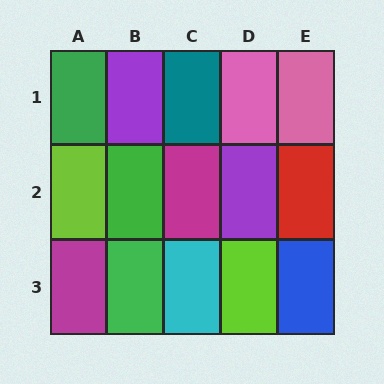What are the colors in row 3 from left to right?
Magenta, green, cyan, lime, blue.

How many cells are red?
1 cell is red.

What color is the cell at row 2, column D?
Purple.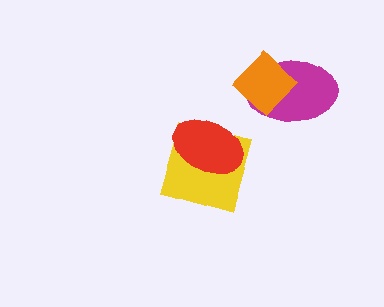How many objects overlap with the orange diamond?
1 object overlaps with the orange diamond.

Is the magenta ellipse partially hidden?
Yes, it is partially covered by another shape.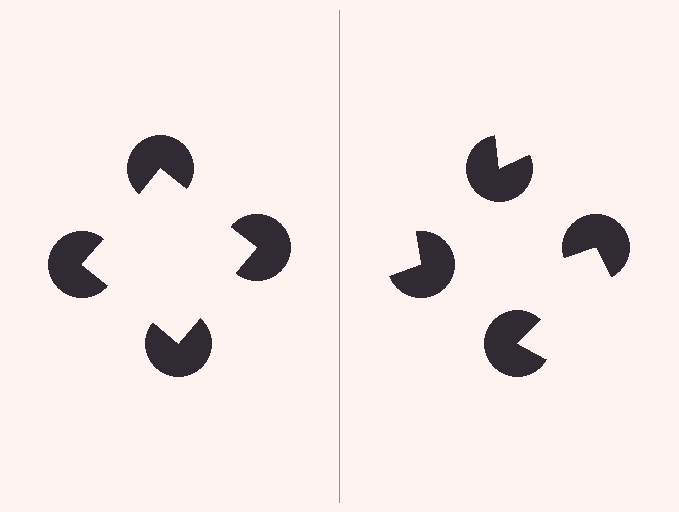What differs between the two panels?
The pac-man discs are positioned identically on both sides; only the wedge orientations differ. On the left they align to a square; on the right they are misaligned.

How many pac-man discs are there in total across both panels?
8 — 4 on each side.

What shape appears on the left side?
An illusory square.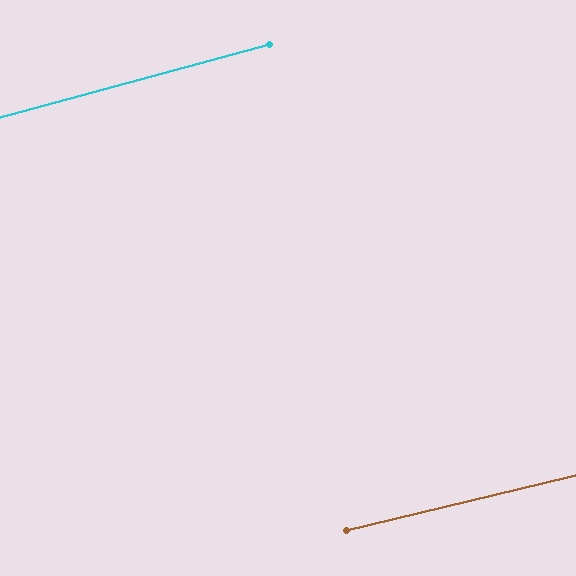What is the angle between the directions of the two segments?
Approximately 2 degrees.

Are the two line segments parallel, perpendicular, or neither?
Parallel — their directions differ by only 1.7°.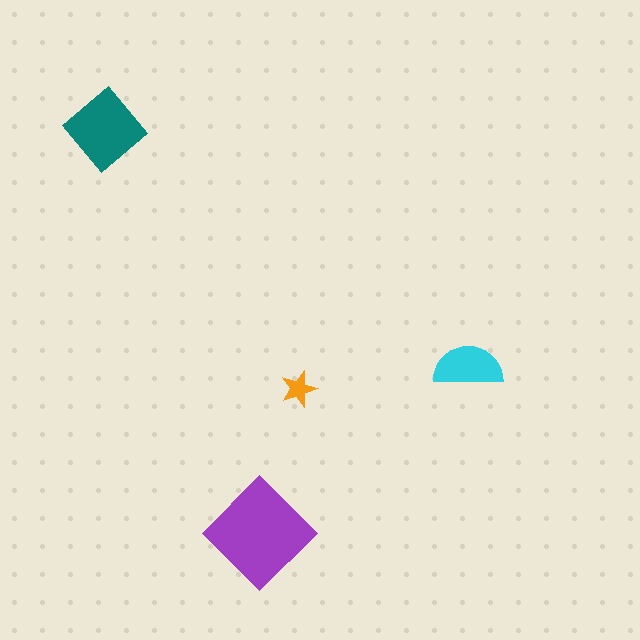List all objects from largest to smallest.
The purple diamond, the teal diamond, the cyan semicircle, the orange star.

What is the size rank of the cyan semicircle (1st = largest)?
3rd.